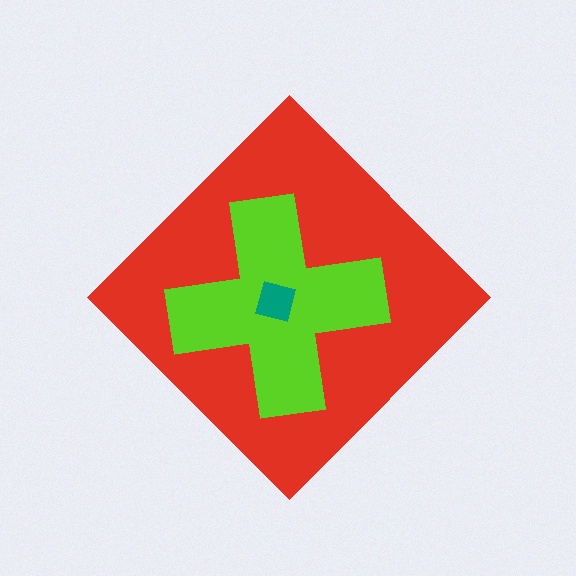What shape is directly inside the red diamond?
The lime cross.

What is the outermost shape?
The red diamond.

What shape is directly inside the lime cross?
The teal square.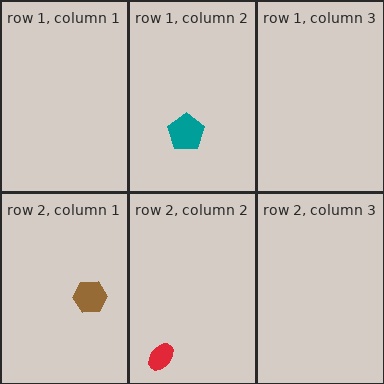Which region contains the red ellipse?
The row 2, column 2 region.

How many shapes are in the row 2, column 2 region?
1.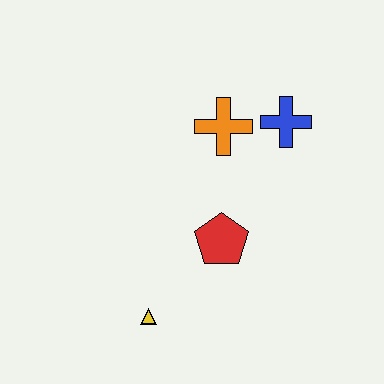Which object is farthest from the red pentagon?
The blue cross is farthest from the red pentagon.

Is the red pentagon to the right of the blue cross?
No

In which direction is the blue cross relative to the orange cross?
The blue cross is to the right of the orange cross.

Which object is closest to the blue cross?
The orange cross is closest to the blue cross.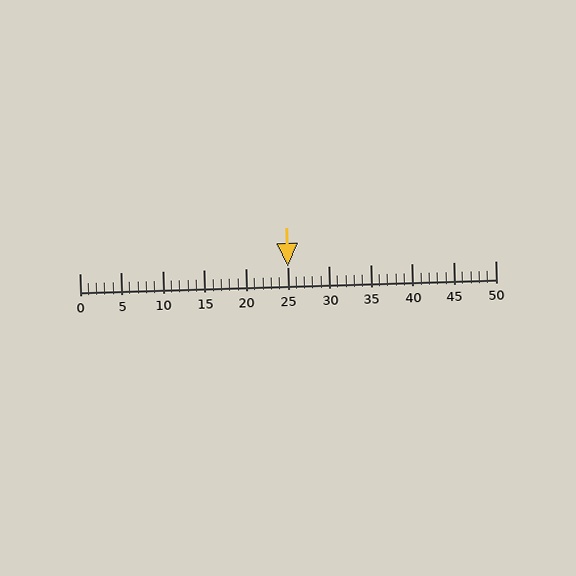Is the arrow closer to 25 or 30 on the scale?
The arrow is closer to 25.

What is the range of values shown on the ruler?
The ruler shows values from 0 to 50.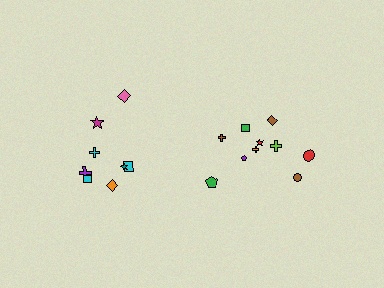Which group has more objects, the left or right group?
The right group.